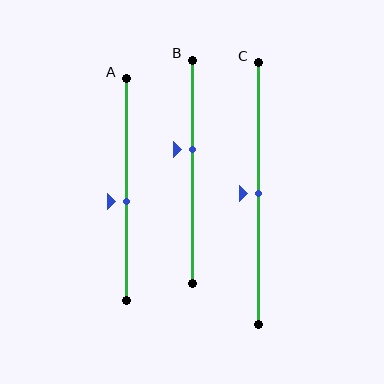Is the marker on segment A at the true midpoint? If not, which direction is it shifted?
No, the marker on segment A is shifted downward by about 5% of the segment length.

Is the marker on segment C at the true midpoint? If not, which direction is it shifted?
Yes, the marker on segment C is at the true midpoint.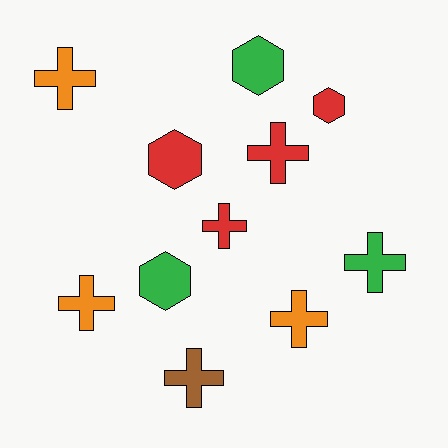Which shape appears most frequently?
Cross, with 7 objects.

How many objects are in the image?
There are 11 objects.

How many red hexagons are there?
There are 2 red hexagons.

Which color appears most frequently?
Red, with 4 objects.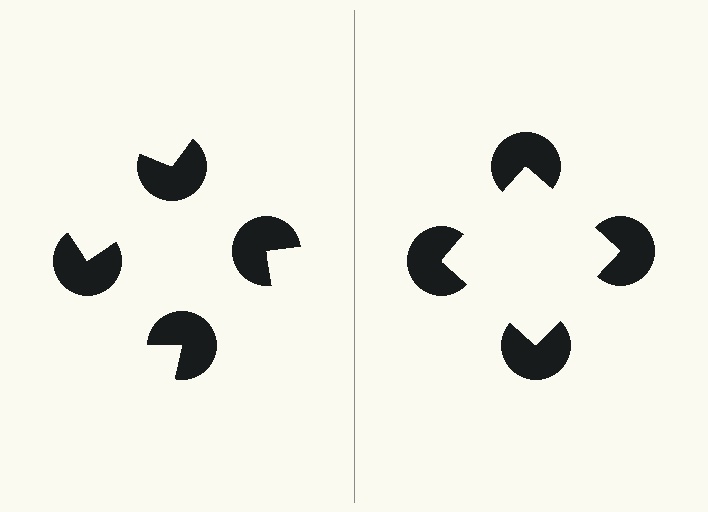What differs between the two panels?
The pac-man discs are positioned identically on both sides; only the wedge orientations differ. On the right they align to a square; on the left they are misaligned.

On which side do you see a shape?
An illusory square appears on the right side. On the left side the wedge cuts are rotated, so no coherent shape forms.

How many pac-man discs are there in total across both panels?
8 — 4 on each side.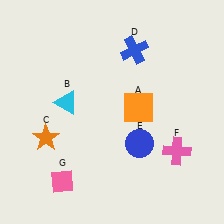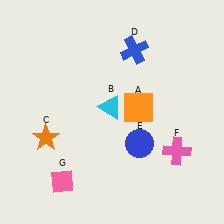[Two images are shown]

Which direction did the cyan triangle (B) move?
The cyan triangle (B) moved right.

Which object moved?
The cyan triangle (B) moved right.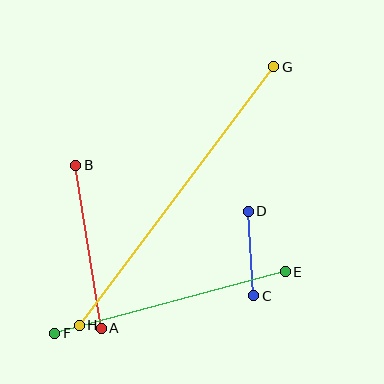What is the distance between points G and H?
The distance is approximately 324 pixels.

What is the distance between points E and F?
The distance is approximately 238 pixels.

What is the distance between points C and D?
The distance is approximately 85 pixels.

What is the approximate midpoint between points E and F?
The midpoint is at approximately (170, 303) pixels.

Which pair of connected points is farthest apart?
Points G and H are farthest apart.